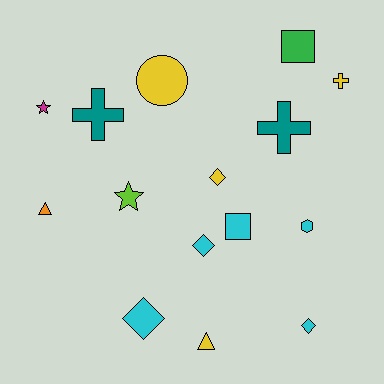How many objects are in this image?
There are 15 objects.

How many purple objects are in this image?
There are no purple objects.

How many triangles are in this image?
There are 2 triangles.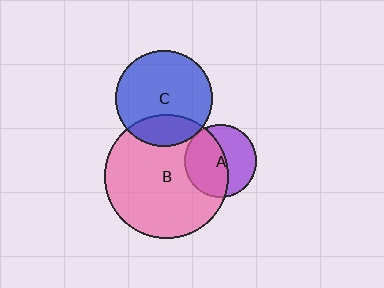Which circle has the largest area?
Circle B (pink).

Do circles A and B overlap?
Yes.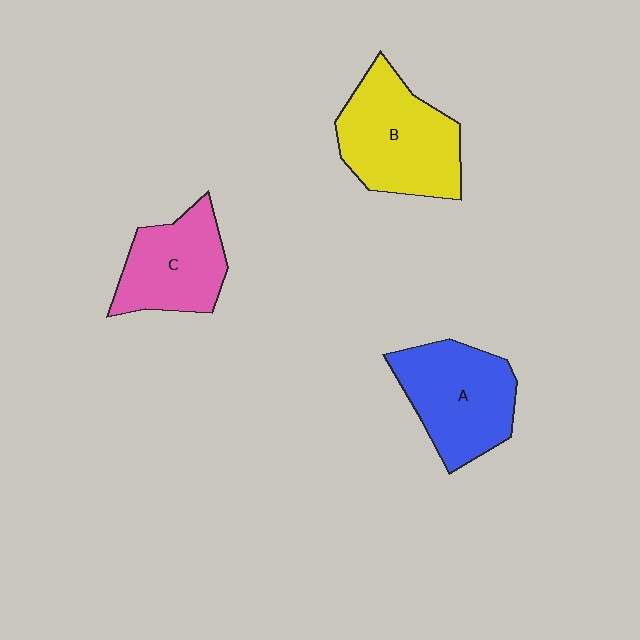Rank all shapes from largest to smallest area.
From largest to smallest: B (yellow), A (blue), C (pink).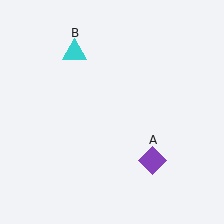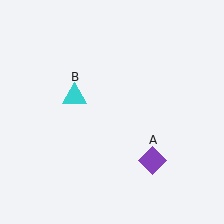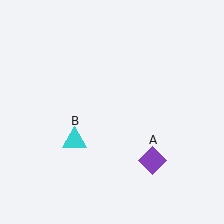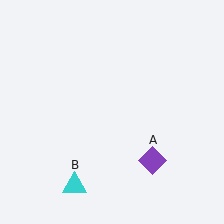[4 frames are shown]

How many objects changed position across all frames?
1 object changed position: cyan triangle (object B).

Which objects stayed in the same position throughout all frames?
Purple diamond (object A) remained stationary.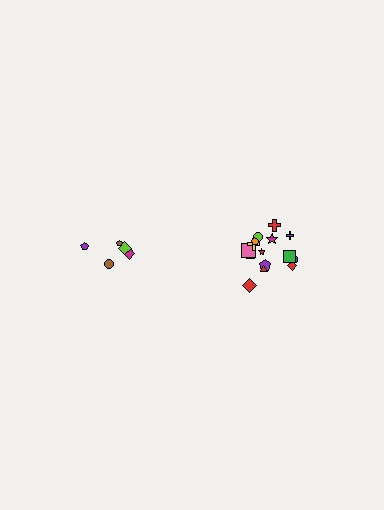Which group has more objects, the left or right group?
The right group.